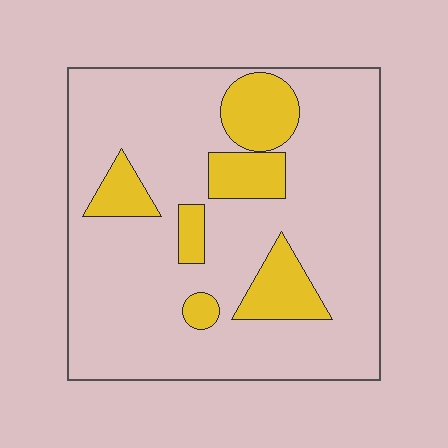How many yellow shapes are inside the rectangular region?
6.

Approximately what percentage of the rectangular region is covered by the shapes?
Approximately 20%.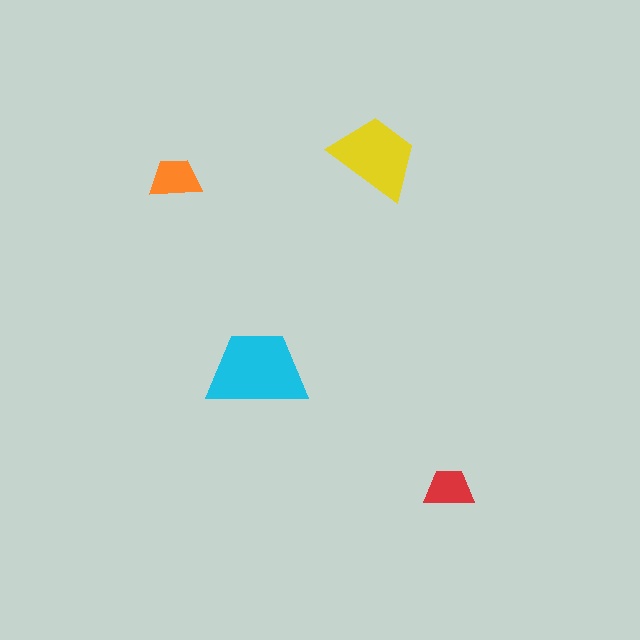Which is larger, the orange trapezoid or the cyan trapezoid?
The cyan one.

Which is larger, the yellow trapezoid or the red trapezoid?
The yellow one.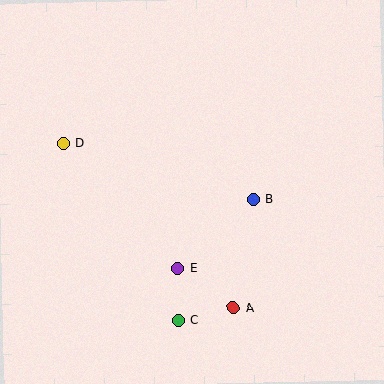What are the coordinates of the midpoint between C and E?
The midpoint between C and E is at (178, 294).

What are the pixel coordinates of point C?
Point C is at (178, 320).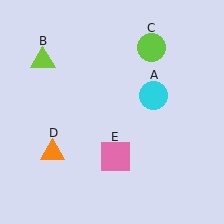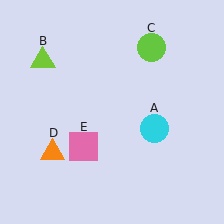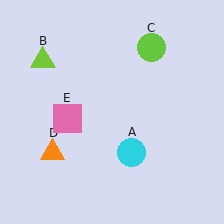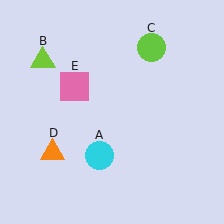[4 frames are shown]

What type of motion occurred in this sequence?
The cyan circle (object A), pink square (object E) rotated clockwise around the center of the scene.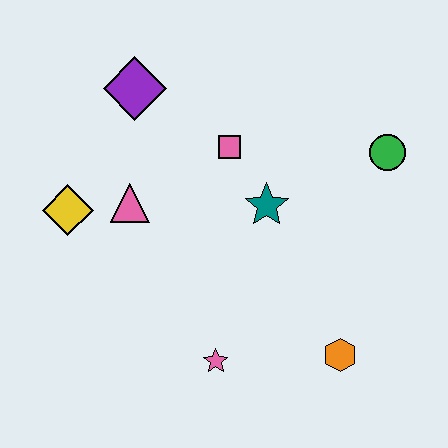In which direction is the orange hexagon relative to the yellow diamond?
The orange hexagon is to the right of the yellow diamond.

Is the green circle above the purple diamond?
No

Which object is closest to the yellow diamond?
The pink triangle is closest to the yellow diamond.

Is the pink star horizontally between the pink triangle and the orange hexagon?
Yes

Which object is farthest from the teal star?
The yellow diamond is farthest from the teal star.